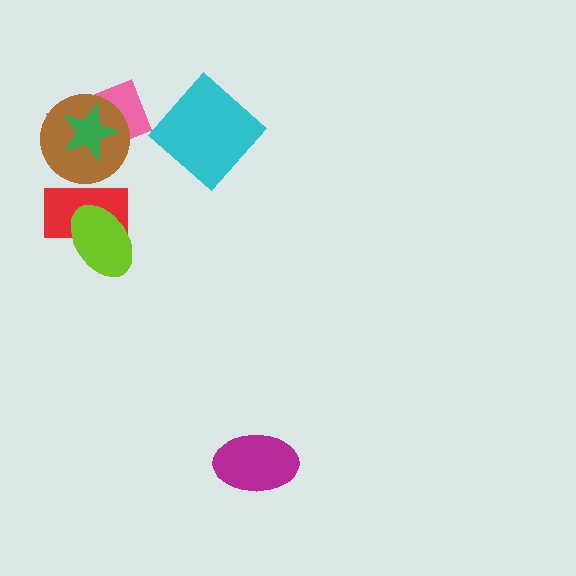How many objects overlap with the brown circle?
3 objects overlap with the brown circle.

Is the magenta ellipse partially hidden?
No, no other shape covers it.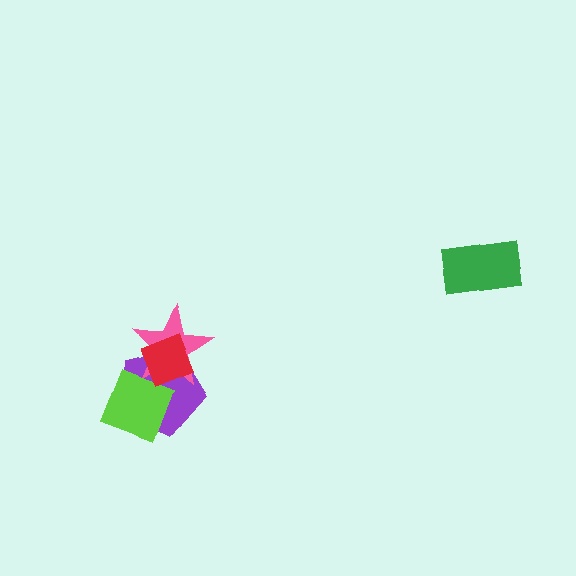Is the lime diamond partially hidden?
Yes, it is partially covered by another shape.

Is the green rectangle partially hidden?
No, no other shape covers it.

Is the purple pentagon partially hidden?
Yes, it is partially covered by another shape.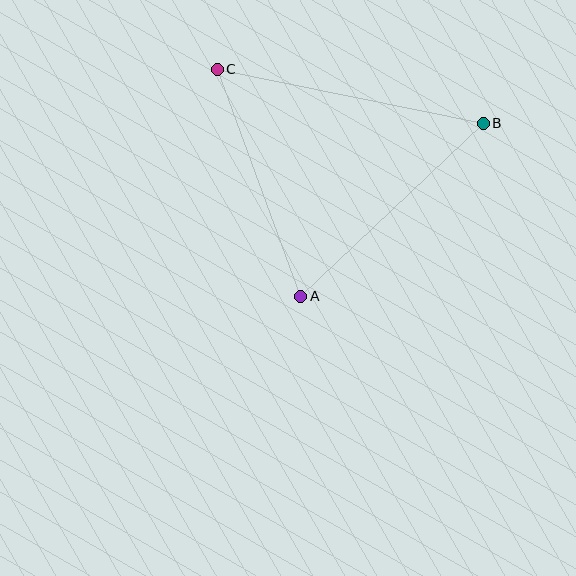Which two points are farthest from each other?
Points B and C are farthest from each other.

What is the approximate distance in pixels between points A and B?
The distance between A and B is approximately 252 pixels.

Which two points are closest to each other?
Points A and C are closest to each other.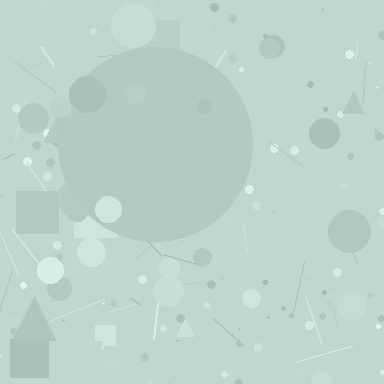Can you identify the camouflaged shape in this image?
The camouflaged shape is a circle.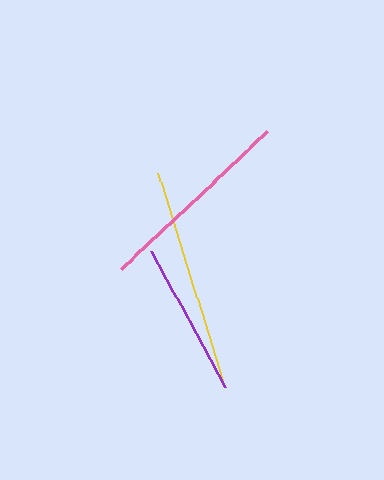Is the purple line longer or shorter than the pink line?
The pink line is longer than the purple line.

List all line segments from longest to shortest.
From longest to shortest: yellow, pink, purple.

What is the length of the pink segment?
The pink segment is approximately 200 pixels long.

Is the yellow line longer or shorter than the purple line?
The yellow line is longer than the purple line.